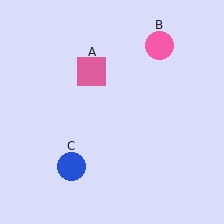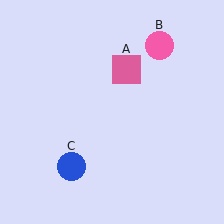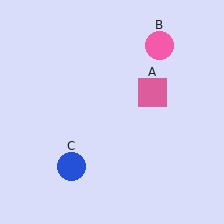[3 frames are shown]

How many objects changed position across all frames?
1 object changed position: pink square (object A).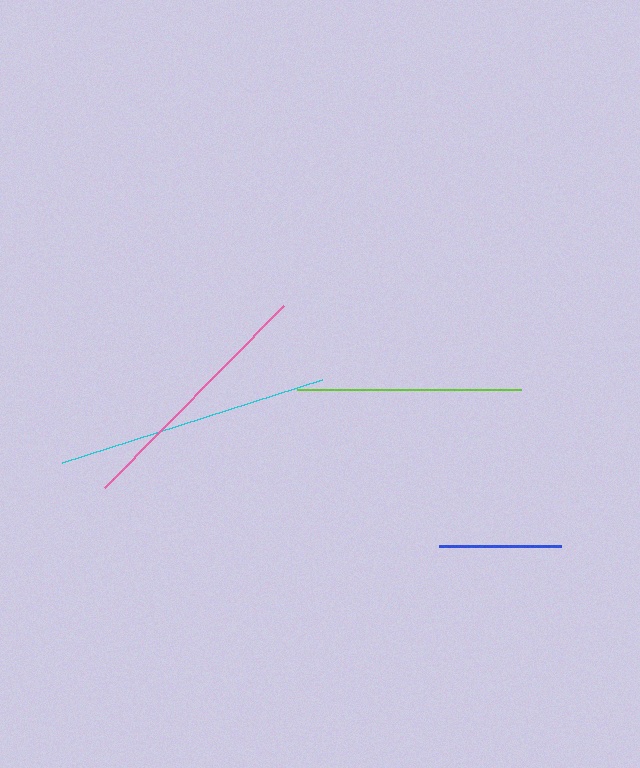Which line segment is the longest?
The cyan line is the longest at approximately 273 pixels.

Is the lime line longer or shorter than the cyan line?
The cyan line is longer than the lime line.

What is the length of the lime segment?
The lime segment is approximately 224 pixels long.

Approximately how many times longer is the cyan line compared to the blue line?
The cyan line is approximately 2.2 times the length of the blue line.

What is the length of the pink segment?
The pink segment is approximately 255 pixels long.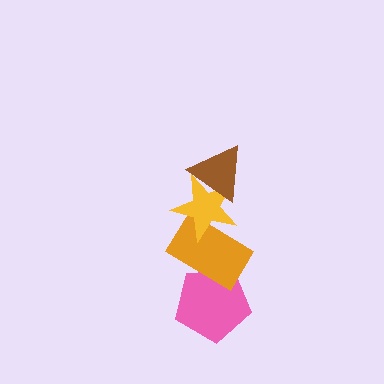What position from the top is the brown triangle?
The brown triangle is 1st from the top.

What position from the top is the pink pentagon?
The pink pentagon is 4th from the top.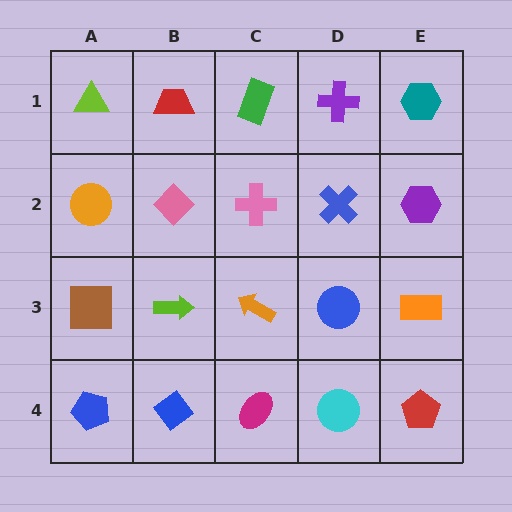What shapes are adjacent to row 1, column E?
A purple hexagon (row 2, column E), a purple cross (row 1, column D).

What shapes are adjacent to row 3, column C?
A pink cross (row 2, column C), a magenta ellipse (row 4, column C), a lime arrow (row 3, column B), a blue circle (row 3, column D).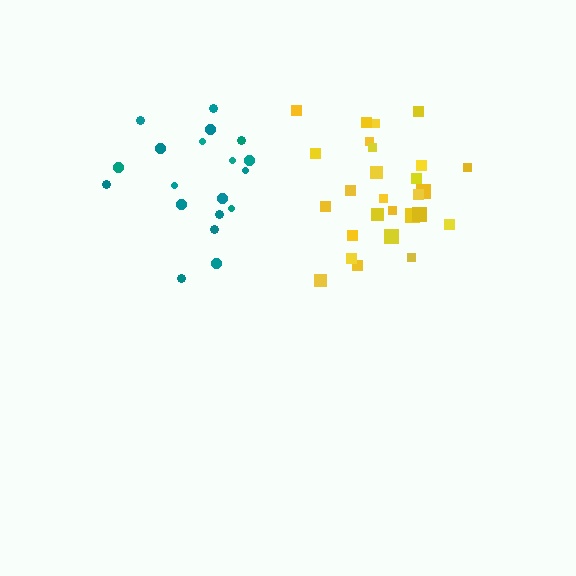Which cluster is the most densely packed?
Teal.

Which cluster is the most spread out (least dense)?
Yellow.